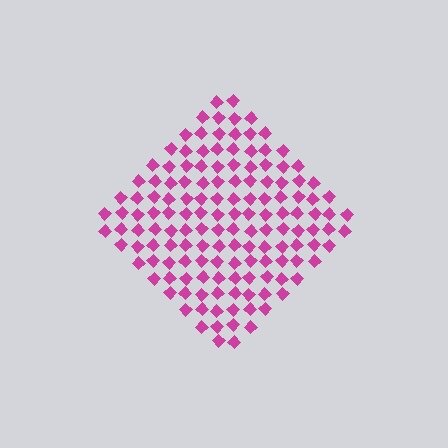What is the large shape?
The large shape is a diamond.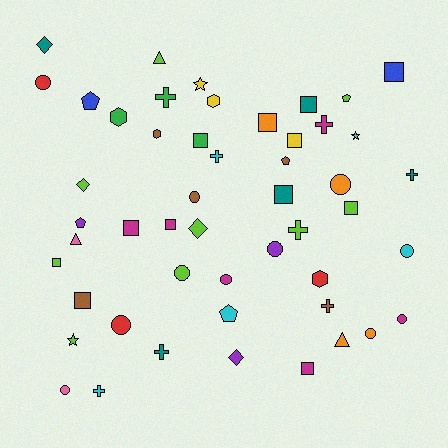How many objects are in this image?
There are 50 objects.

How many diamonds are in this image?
There are 4 diamonds.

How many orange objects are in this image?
There are 4 orange objects.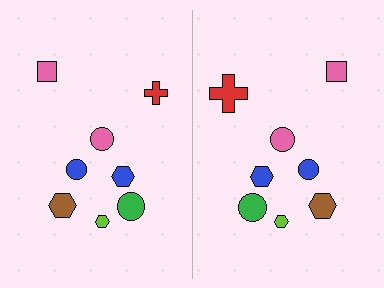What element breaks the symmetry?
The red cross on the right side has a different size than its mirror counterpart.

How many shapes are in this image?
There are 16 shapes in this image.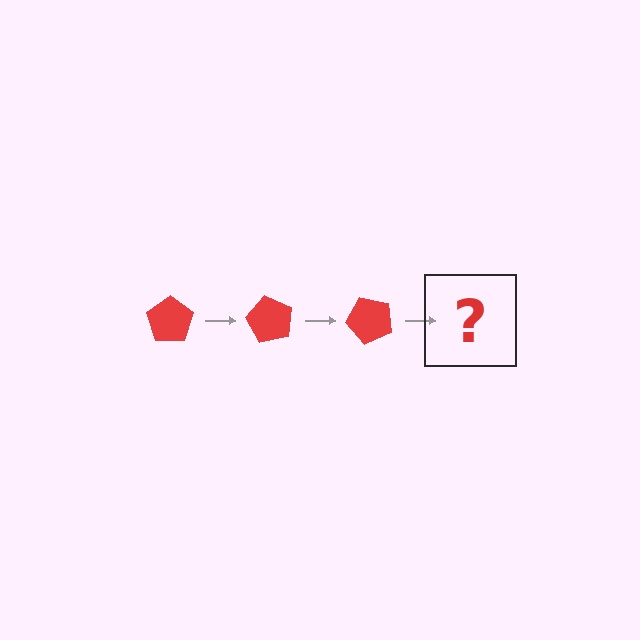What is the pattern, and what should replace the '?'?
The pattern is that the pentagon rotates 60 degrees each step. The '?' should be a red pentagon rotated 180 degrees.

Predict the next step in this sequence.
The next step is a red pentagon rotated 180 degrees.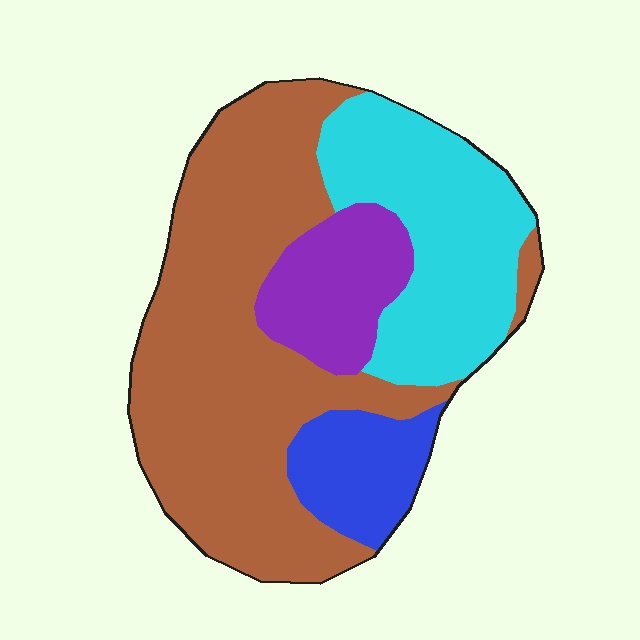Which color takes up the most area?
Brown, at roughly 50%.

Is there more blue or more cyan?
Cyan.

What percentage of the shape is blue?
Blue covers roughly 10% of the shape.